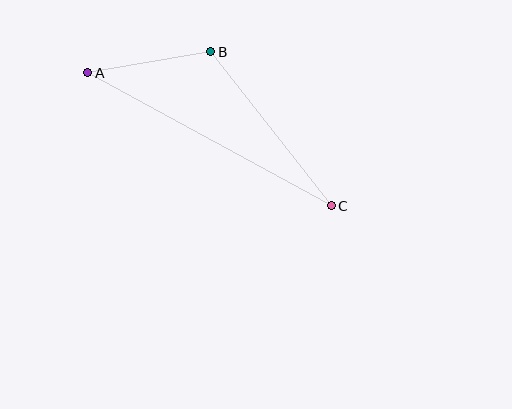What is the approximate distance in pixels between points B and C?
The distance between B and C is approximately 196 pixels.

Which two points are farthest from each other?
Points A and C are farthest from each other.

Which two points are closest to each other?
Points A and B are closest to each other.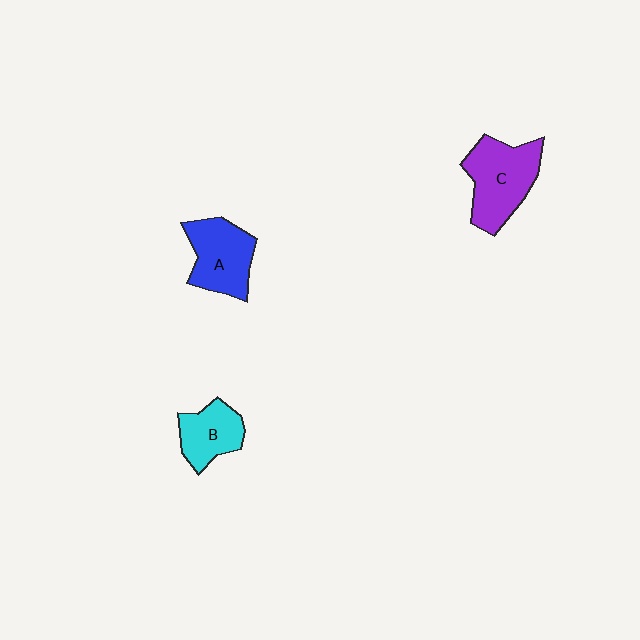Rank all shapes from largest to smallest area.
From largest to smallest: C (purple), A (blue), B (cyan).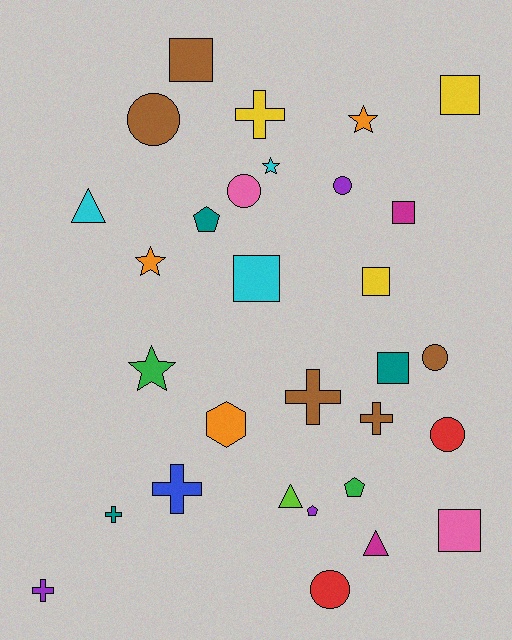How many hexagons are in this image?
There is 1 hexagon.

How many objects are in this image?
There are 30 objects.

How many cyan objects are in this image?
There are 3 cyan objects.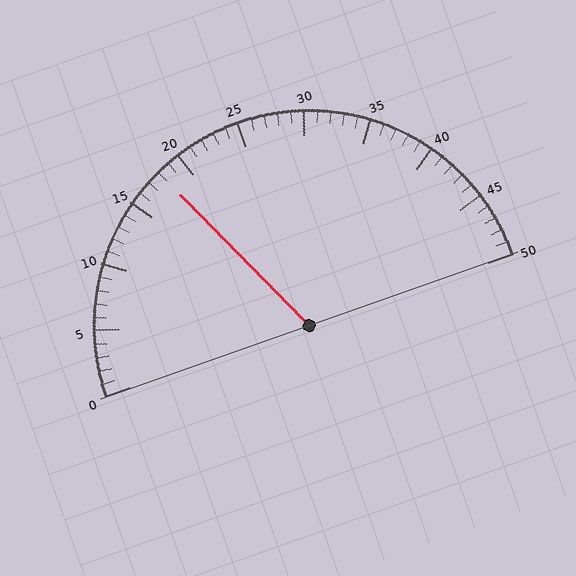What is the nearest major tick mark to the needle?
The nearest major tick mark is 20.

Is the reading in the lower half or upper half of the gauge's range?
The reading is in the lower half of the range (0 to 50).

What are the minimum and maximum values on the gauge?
The gauge ranges from 0 to 50.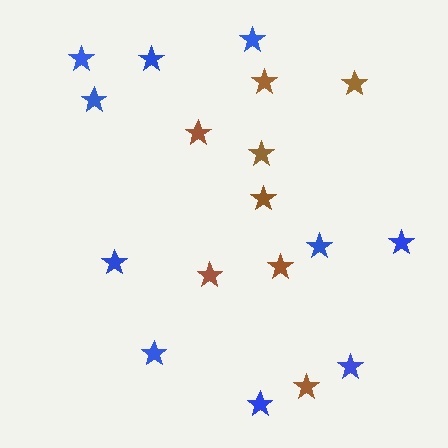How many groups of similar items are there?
There are 2 groups: one group of brown stars (8) and one group of blue stars (10).